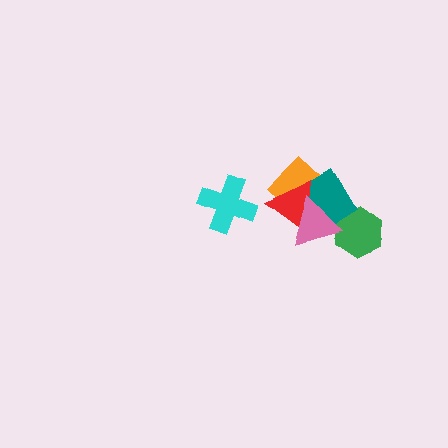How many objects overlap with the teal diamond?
4 objects overlap with the teal diamond.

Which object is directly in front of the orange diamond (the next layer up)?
The teal diamond is directly in front of the orange diamond.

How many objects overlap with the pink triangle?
4 objects overlap with the pink triangle.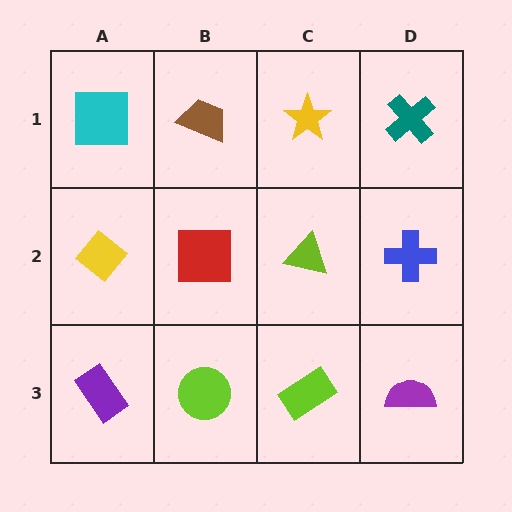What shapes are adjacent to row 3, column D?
A blue cross (row 2, column D), a lime rectangle (row 3, column C).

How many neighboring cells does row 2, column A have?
3.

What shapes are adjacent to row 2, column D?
A teal cross (row 1, column D), a purple semicircle (row 3, column D), a lime triangle (row 2, column C).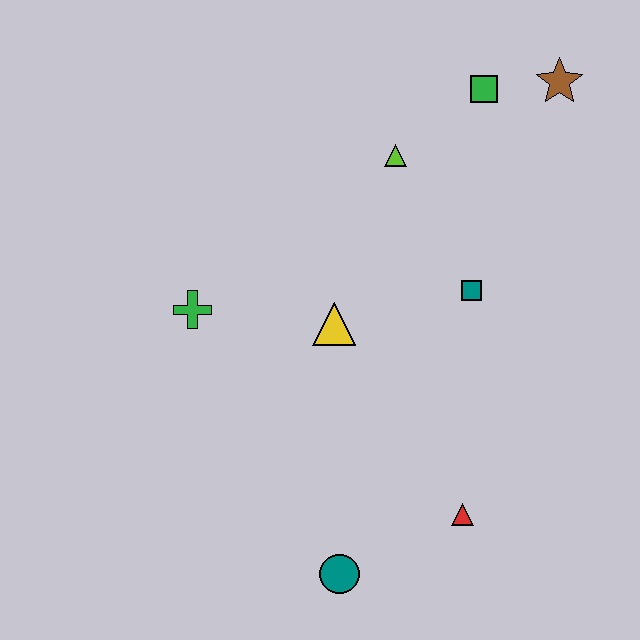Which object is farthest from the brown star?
The teal circle is farthest from the brown star.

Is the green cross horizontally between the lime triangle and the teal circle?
No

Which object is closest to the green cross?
The yellow triangle is closest to the green cross.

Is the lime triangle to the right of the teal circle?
Yes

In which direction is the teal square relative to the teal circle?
The teal square is above the teal circle.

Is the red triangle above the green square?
No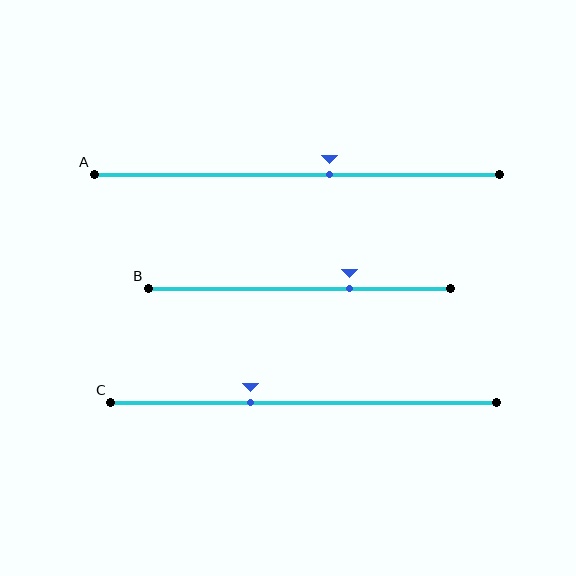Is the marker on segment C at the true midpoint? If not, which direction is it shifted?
No, the marker on segment C is shifted to the left by about 14% of the segment length.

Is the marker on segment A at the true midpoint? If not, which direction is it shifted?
No, the marker on segment A is shifted to the right by about 8% of the segment length.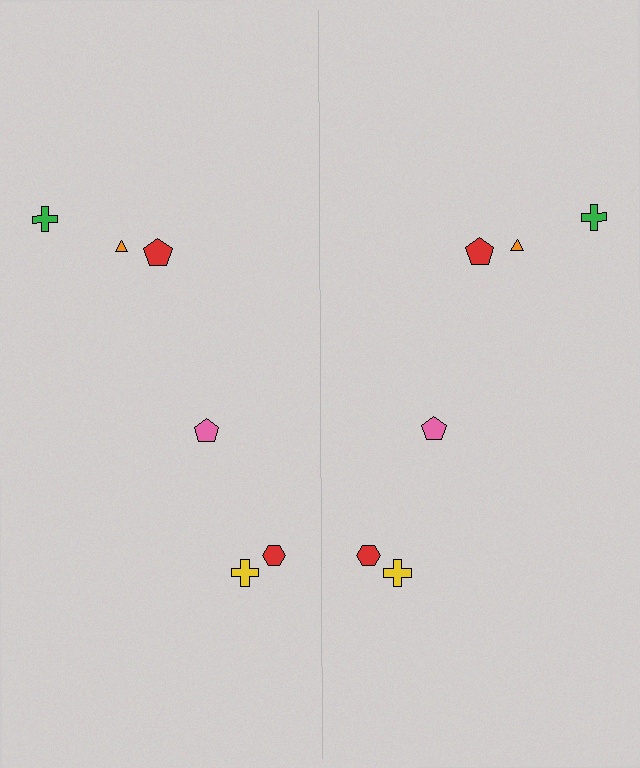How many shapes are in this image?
There are 12 shapes in this image.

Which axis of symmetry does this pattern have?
The pattern has a vertical axis of symmetry running through the center of the image.